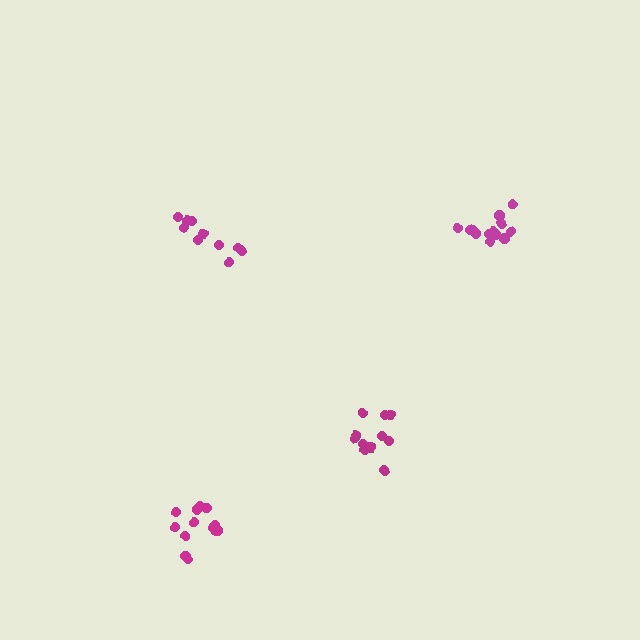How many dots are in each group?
Group 1: 11 dots, Group 2: 13 dots, Group 3: 13 dots, Group 4: 10 dots (47 total).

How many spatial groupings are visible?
There are 4 spatial groupings.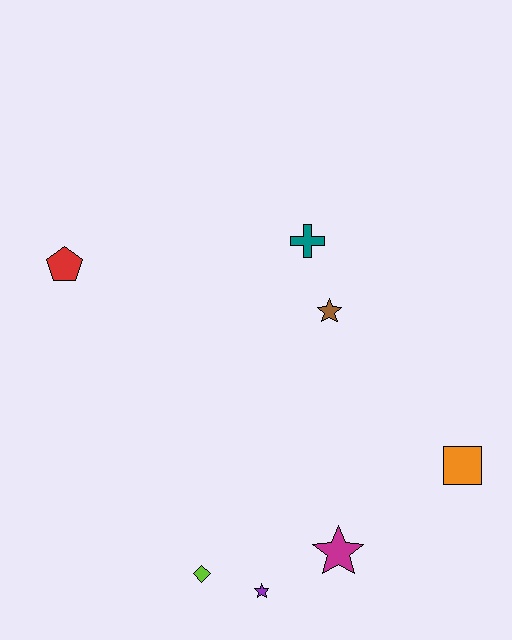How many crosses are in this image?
There is 1 cross.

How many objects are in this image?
There are 7 objects.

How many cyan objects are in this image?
There are no cyan objects.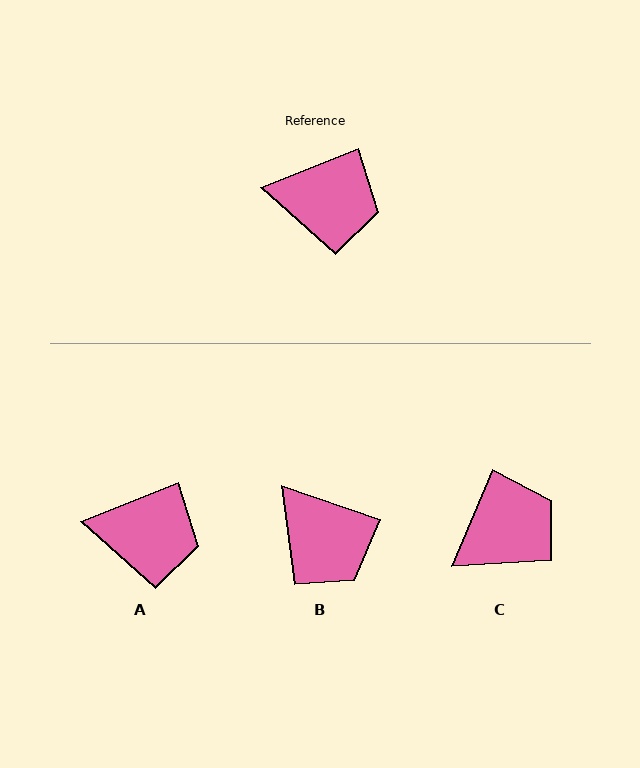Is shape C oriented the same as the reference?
No, it is off by about 45 degrees.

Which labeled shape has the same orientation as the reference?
A.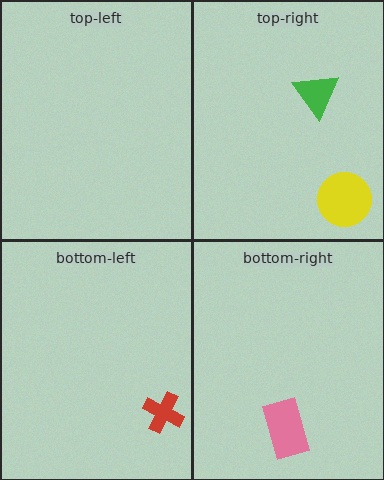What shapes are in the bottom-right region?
The pink rectangle.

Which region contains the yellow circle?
The top-right region.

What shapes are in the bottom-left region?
The red cross.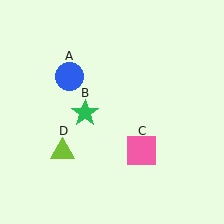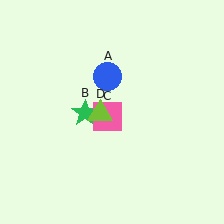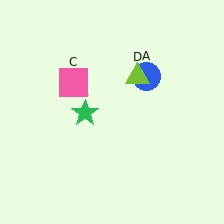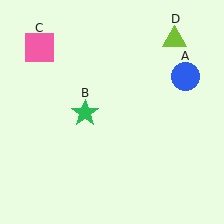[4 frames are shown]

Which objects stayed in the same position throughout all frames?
Green star (object B) remained stationary.